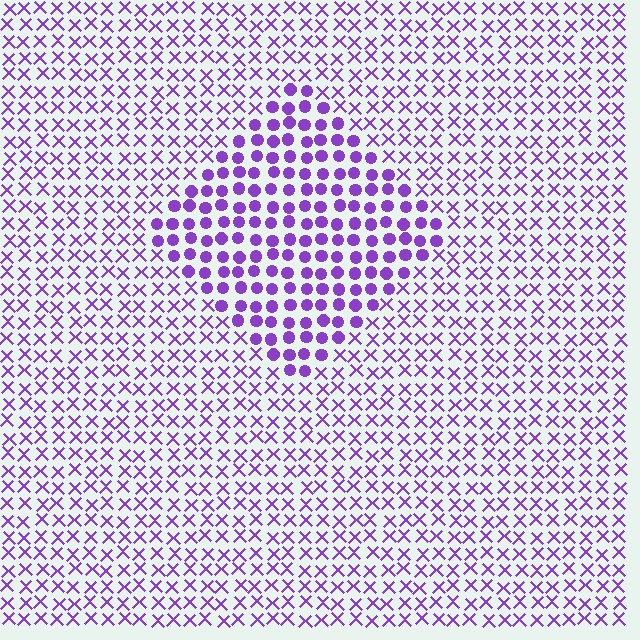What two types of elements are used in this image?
The image uses circles inside the diamond region and X marks outside it.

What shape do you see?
I see a diamond.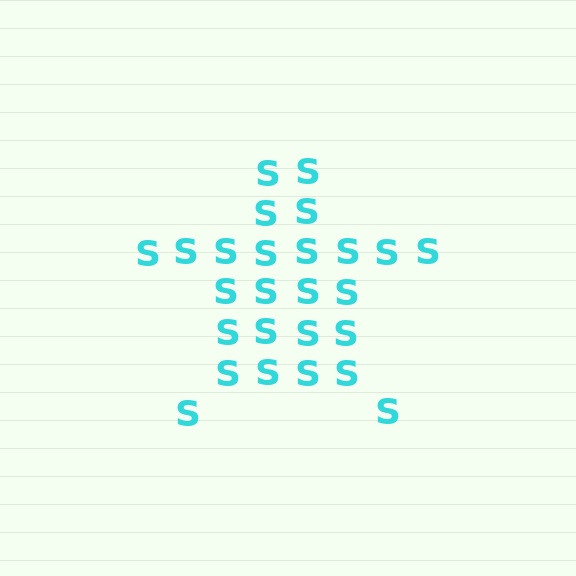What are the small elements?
The small elements are letter S's.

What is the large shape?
The large shape is a star.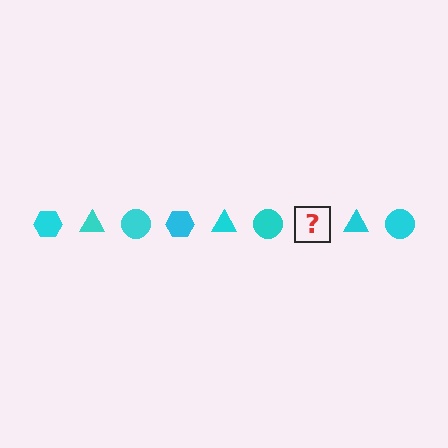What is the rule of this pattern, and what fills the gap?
The rule is that the pattern cycles through hexagon, triangle, circle shapes in cyan. The gap should be filled with a cyan hexagon.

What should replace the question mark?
The question mark should be replaced with a cyan hexagon.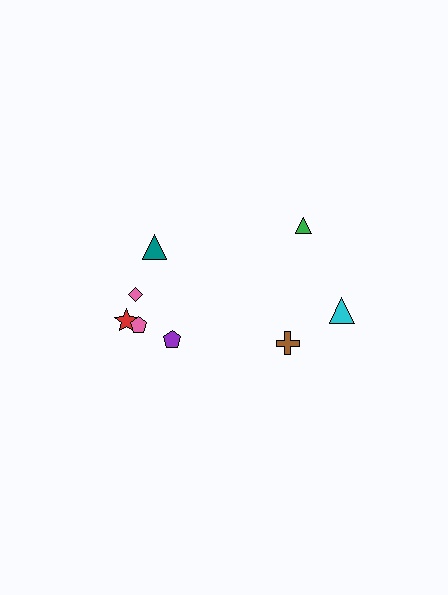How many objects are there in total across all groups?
There are 8 objects.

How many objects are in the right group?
There are 3 objects.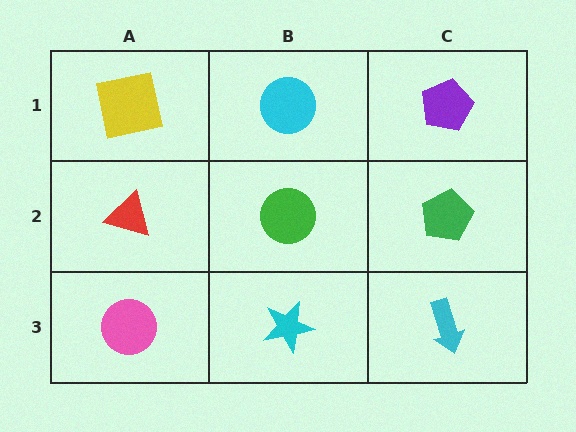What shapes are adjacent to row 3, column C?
A green pentagon (row 2, column C), a cyan star (row 3, column B).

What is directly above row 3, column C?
A green pentagon.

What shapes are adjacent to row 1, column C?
A green pentagon (row 2, column C), a cyan circle (row 1, column B).